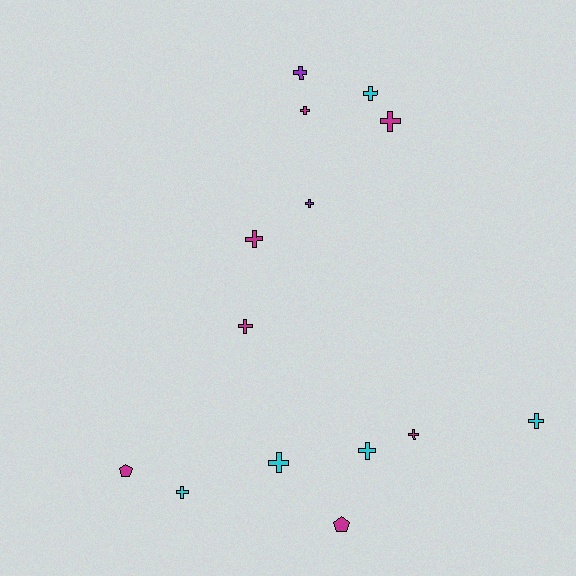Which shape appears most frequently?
Cross, with 12 objects.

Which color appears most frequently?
Magenta, with 7 objects.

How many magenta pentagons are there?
There are 2 magenta pentagons.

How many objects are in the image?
There are 14 objects.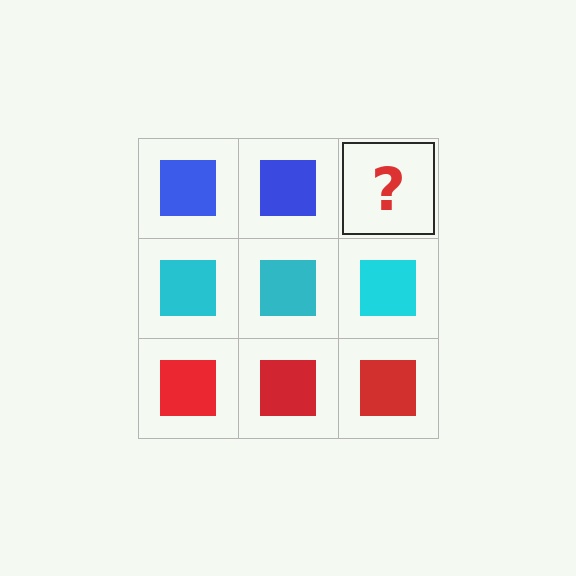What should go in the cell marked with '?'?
The missing cell should contain a blue square.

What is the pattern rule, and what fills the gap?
The rule is that each row has a consistent color. The gap should be filled with a blue square.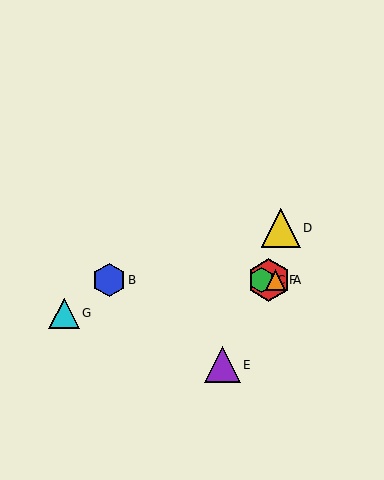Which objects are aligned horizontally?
Objects A, B, C, F are aligned horizontally.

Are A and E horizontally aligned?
No, A is at y≈280 and E is at y≈365.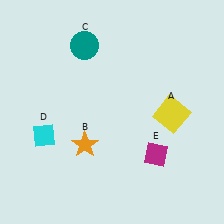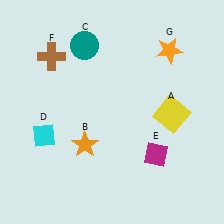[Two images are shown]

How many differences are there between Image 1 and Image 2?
There are 2 differences between the two images.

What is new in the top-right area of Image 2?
An orange star (G) was added in the top-right area of Image 2.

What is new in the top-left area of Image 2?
A brown cross (F) was added in the top-left area of Image 2.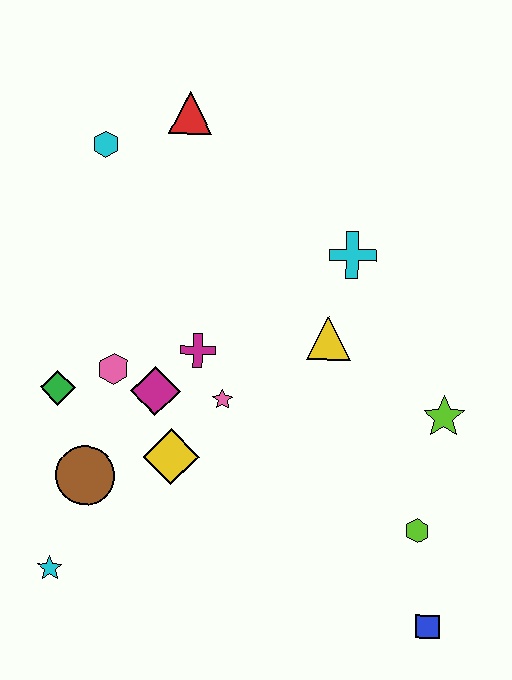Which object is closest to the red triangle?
The cyan hexagon is closest to the red triangle.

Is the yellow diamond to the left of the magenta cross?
Yes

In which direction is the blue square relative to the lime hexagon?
The blue square is below the lime hexagon.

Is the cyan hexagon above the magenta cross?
Yes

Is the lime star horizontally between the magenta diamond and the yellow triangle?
No